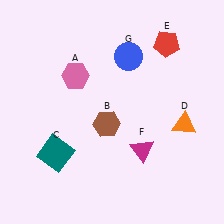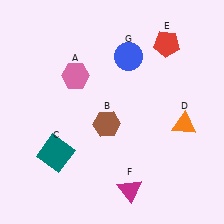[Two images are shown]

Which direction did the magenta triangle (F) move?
The magenta triangle (F) moved down.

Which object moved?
The magenta triangle (F) moved down.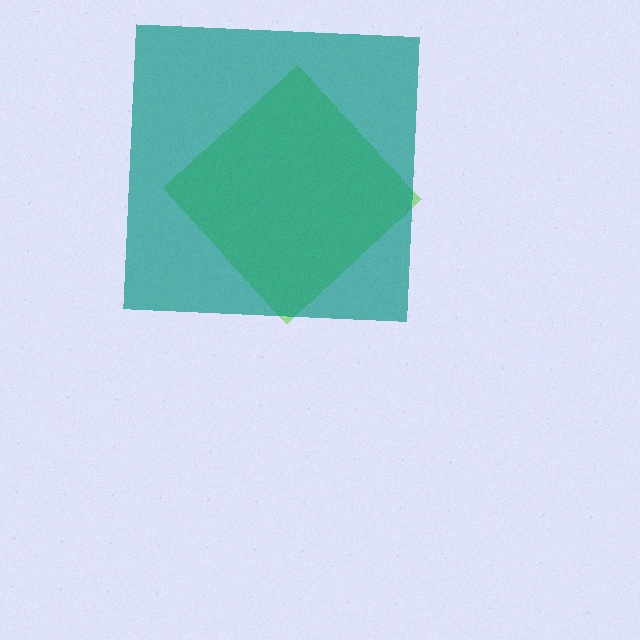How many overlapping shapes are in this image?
There are 2 overlapping shapes in the image.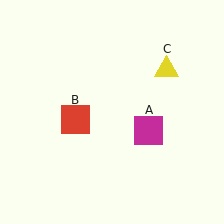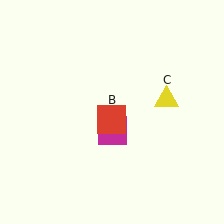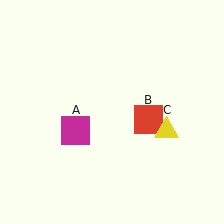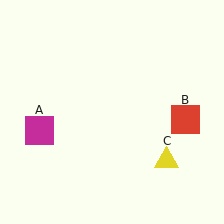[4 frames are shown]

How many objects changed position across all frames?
3 objects changed position: magenta square (object A), red square (object B), yellow triangle (object C).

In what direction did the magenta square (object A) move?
The magenta square (object A) moved left.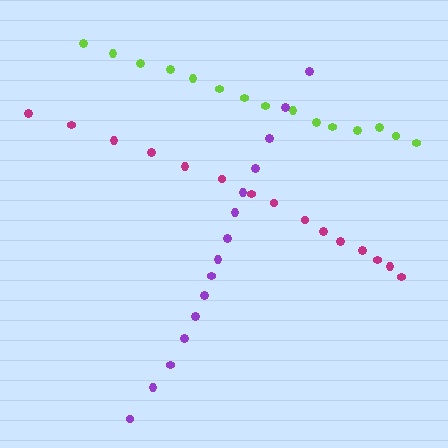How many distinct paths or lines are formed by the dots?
There are 3 distinct paths.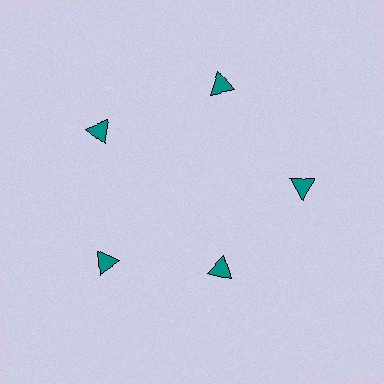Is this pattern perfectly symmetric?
No. The 5 teal triangles are arranged in a ring, but one element near the 5 o'clock position is pulled inward toward the center, breaking the 5-fold rotational symmetry.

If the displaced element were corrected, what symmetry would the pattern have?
It would have 5-fold rotational symmetry — the pattern would map onto itself every 72 degrees.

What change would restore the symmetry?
The symmetry would be restored by moving it outward, back onto the ring so that all 5 triangles sit at equal angles and equal distance from the center.